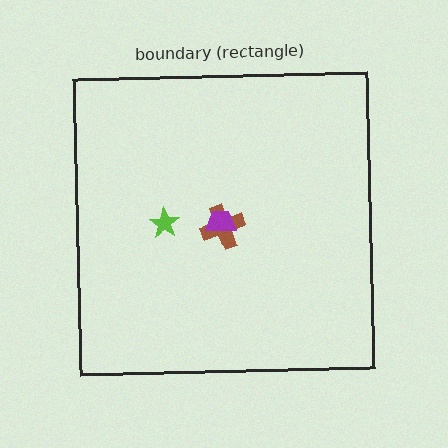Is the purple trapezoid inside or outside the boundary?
Inside.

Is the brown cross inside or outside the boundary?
Inside.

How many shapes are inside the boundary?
3 inside, 0 outside.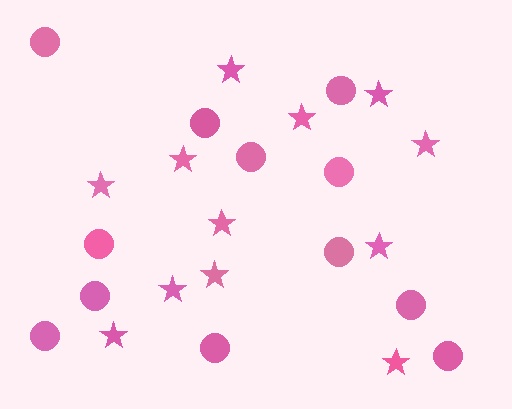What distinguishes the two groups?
There are 2 groups: one group of stars (12) and one group of circles (12).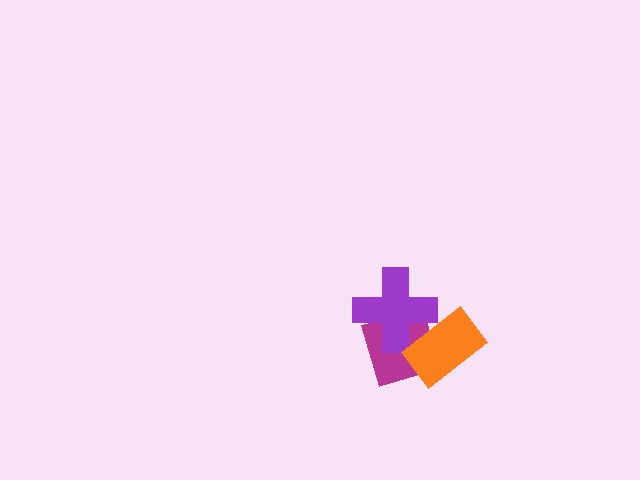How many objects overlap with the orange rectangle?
2 objects overlap with the orange rectangle.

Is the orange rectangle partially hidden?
No, no other shape covers it.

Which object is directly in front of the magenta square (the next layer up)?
The purple cross is directly in front of the magenta square.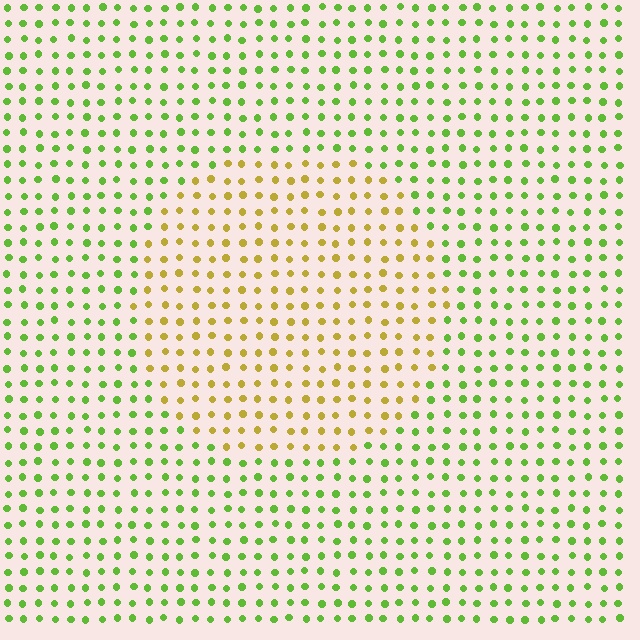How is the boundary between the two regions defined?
The boundary is defined purely by a slight shift in hue (about 50 degrees). Spacing, size, and orientation are identical on both sides.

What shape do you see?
I see a circle.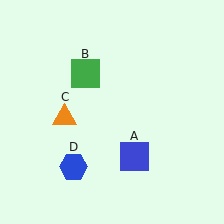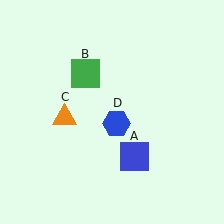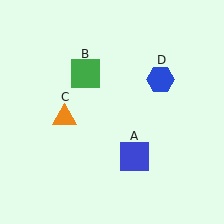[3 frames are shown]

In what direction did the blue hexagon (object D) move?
The blue hexagon (object D) moved up and to the right.